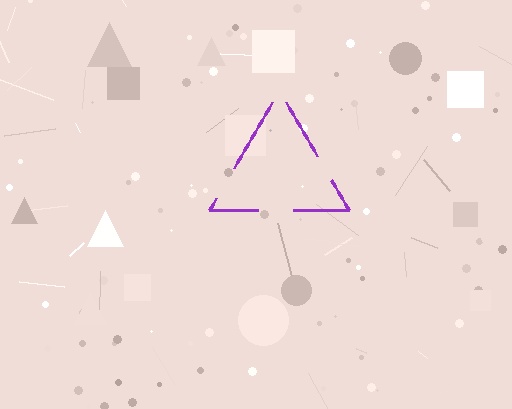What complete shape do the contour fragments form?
The contour fragments form a triangle.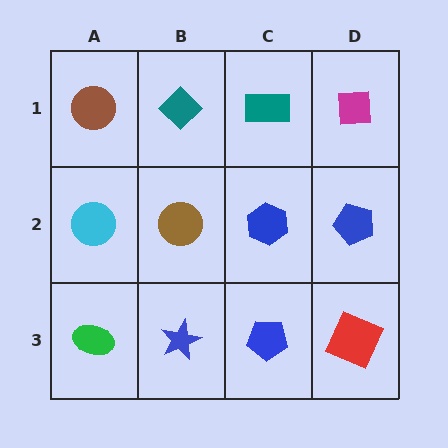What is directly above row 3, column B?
A brown circle.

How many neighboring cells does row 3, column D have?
2.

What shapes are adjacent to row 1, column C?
A blue hexagon (row 2, column C), a teal diamond (row 1, column B), a magenta square (row 1, column D).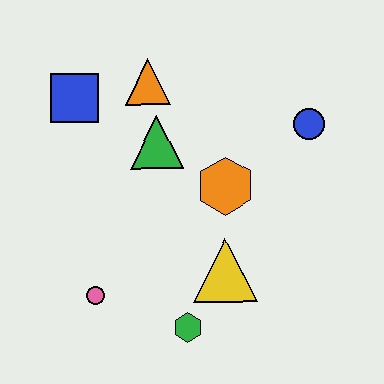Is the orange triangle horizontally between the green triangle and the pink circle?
Yes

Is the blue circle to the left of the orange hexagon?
No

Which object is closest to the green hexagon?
The yellow triangle is closest to the green hexagon.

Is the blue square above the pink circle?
Yes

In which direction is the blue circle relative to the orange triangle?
The blue circle is to the right of the orange triangle.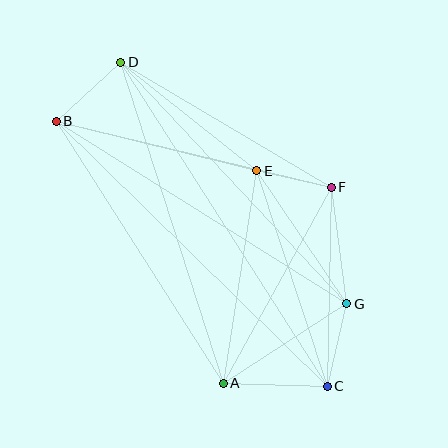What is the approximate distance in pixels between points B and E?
The distance between B and E is approximately 207 pixels.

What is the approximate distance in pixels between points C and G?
The distance between C and G is approximately 85 pixels.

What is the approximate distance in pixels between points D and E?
The distance between D and E is approximately 174 pixels.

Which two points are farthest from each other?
Points C and D are farthest from each other.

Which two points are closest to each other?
Points E and F are closest to each other.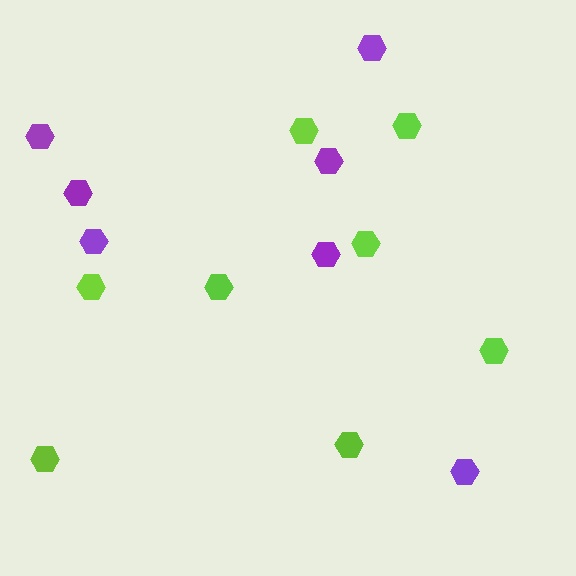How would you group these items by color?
There are 2 groups: one group of purple hexagons (7) and one group of lime hexagons (8).